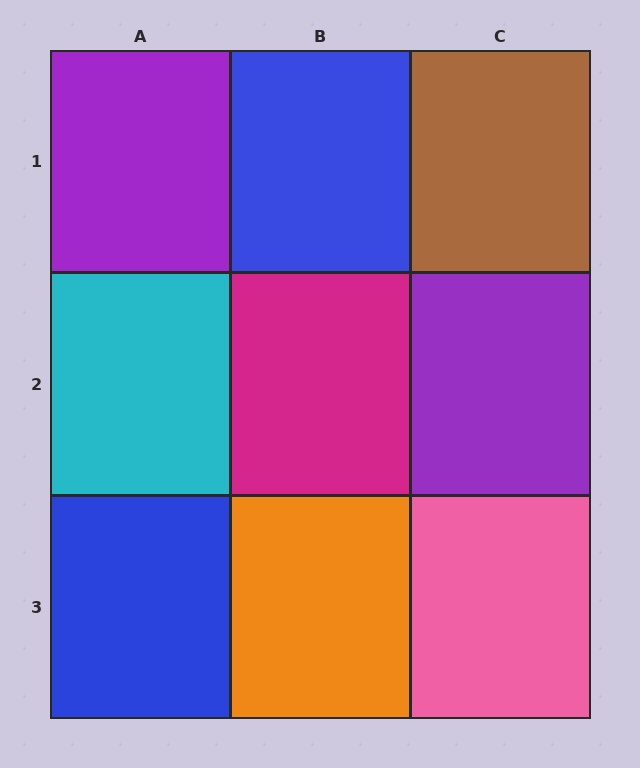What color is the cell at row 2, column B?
Magenta.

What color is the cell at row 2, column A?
Cyan.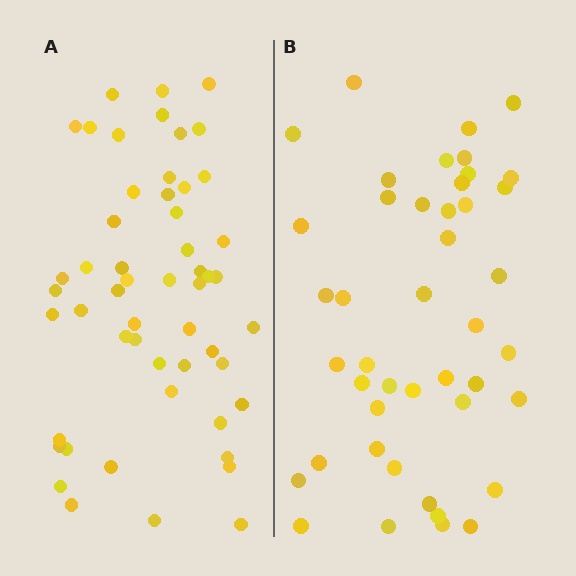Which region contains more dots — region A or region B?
Region A (the left region) has more dots.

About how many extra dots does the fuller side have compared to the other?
Region A has roughly 8 or so more dots than region B.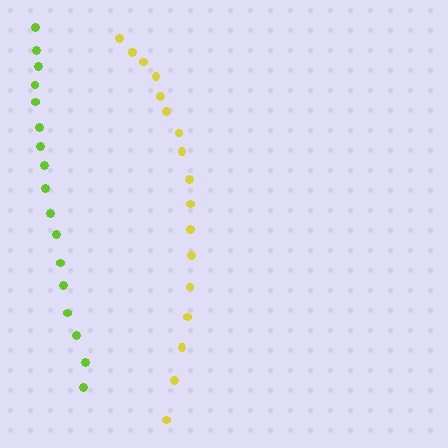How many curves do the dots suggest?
There are 2 distinct paths.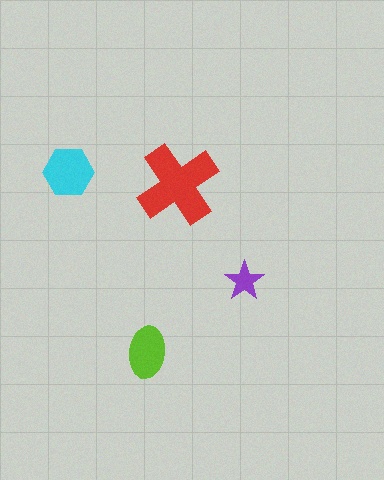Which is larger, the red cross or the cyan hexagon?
The red cross.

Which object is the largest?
The red cross.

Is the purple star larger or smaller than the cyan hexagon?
Smaller.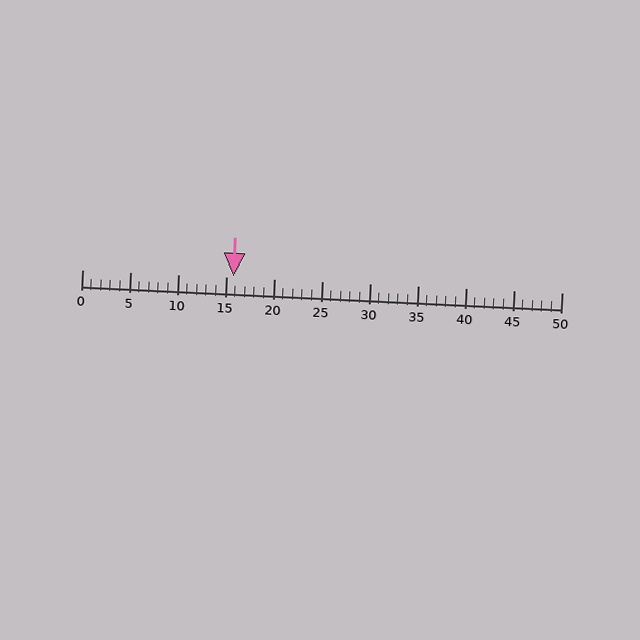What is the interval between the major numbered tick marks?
The major tick marks are spaced 5 units apart.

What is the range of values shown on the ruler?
The ruler shows values from 0 to 50.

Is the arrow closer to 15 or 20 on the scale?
The arrow is closer to 15.